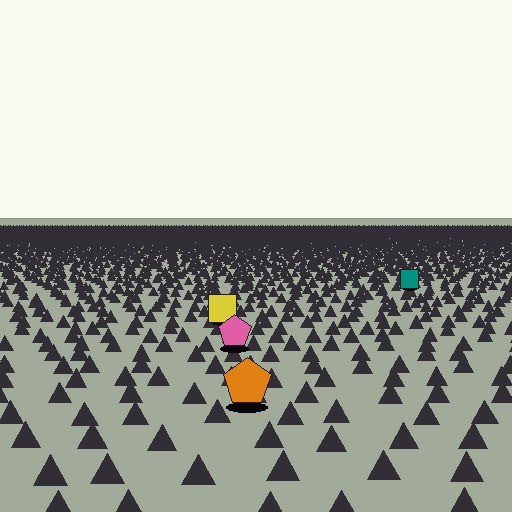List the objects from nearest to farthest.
From nearest to farthest: the orange pentagon, the pink pentagon, the yellow square, the teal square.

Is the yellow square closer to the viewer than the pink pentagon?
No. The pink pentagon is closer — you can tell from the texture gradient: the ground texture is coarser near it.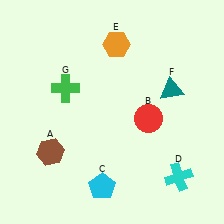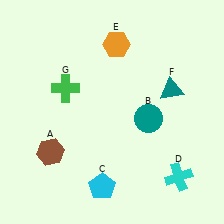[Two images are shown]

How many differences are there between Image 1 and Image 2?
There is 1 difference between the two images.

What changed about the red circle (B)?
In Image 1, B is red. In Image 2, it changed to teal.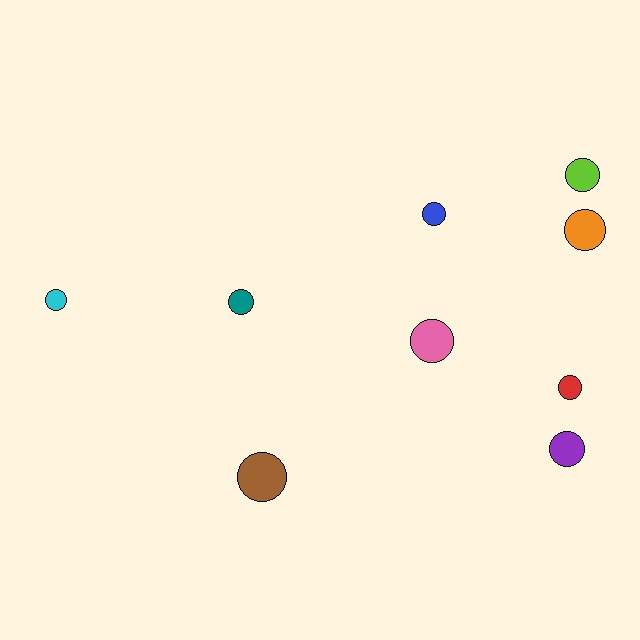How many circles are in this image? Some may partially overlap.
There are 9 circles.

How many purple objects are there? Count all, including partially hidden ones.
There is 1 purple object.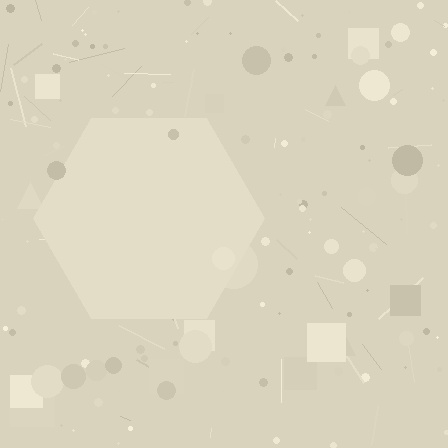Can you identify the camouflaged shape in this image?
The camouflaged shape is a hexagon.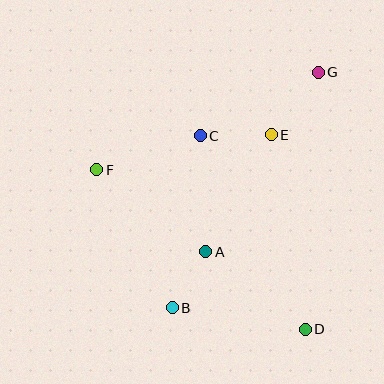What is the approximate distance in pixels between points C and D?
The distance between C and D is approximately 220 pixels.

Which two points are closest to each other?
Points A and B are closest to each other.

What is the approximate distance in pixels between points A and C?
The distance between A and C is approximately 116 pixels.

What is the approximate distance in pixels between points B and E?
The distance between B and E is approximately 199 pixels.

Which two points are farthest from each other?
Points B and G are farthest from each other.